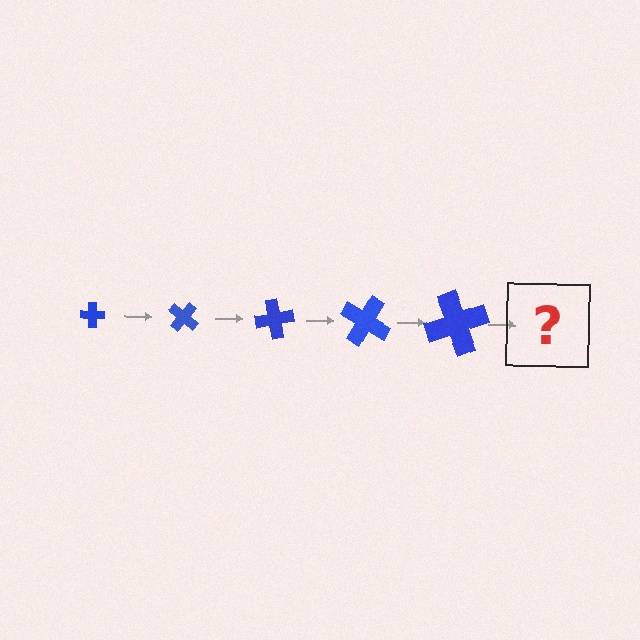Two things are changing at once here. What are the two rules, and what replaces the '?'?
The two rules are that the cross grows larger each step and it rotates 40 degrees each step. The '?' should be a cross, larger than the previous one and rotated 200 degrees from the start.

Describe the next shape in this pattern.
It should be a cross, larger than the previous one and rotated 200 degrees from the start.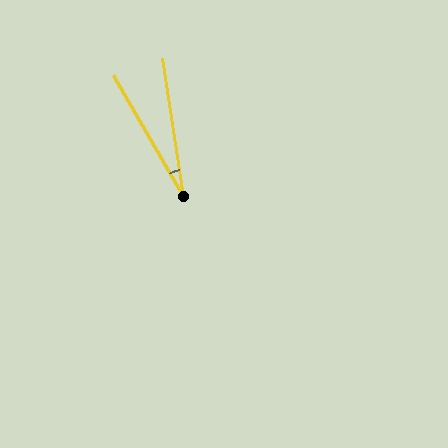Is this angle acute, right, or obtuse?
It is acute.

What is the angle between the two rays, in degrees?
Approximately 22 degrees.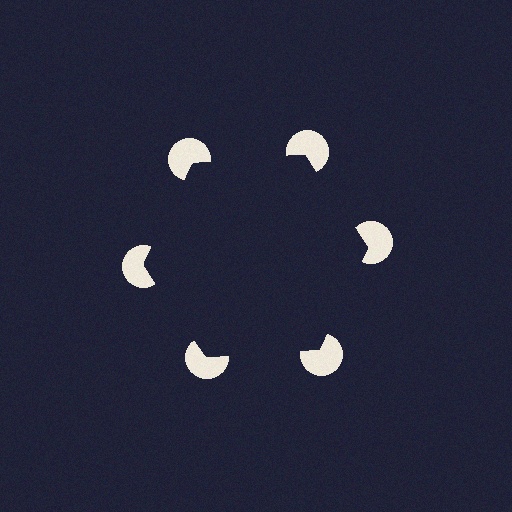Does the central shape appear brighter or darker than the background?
It typically appears slightly darker than the background, even though no actual brightness change is drawn.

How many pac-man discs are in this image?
There are 6 — one at each vertex of the illusory hexagon.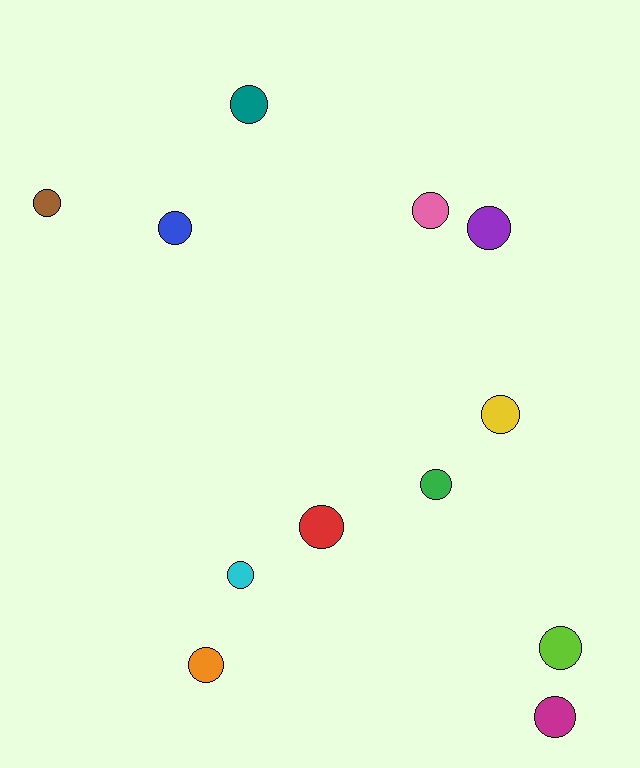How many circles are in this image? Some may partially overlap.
There are 12 circles.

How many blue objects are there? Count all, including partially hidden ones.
There is 1 blue object.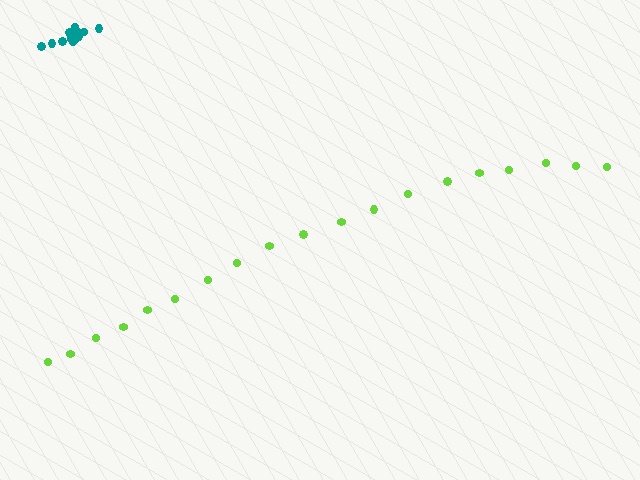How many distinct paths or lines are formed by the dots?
There are 2 distinct paths.